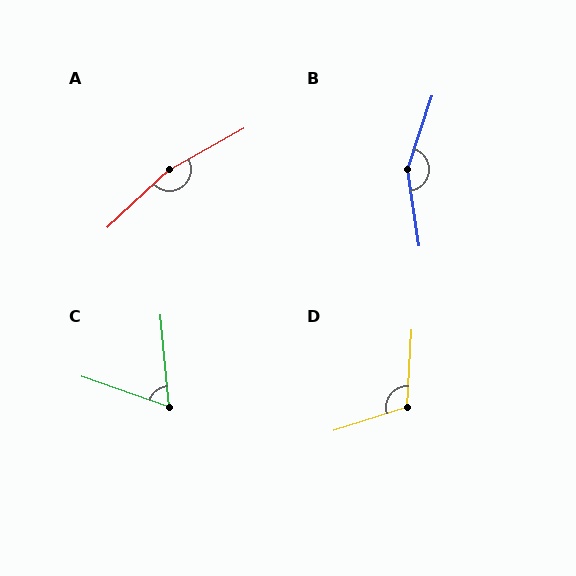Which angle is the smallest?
C, at approximately 65 degrees.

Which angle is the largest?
A, at approximately 166 degrees.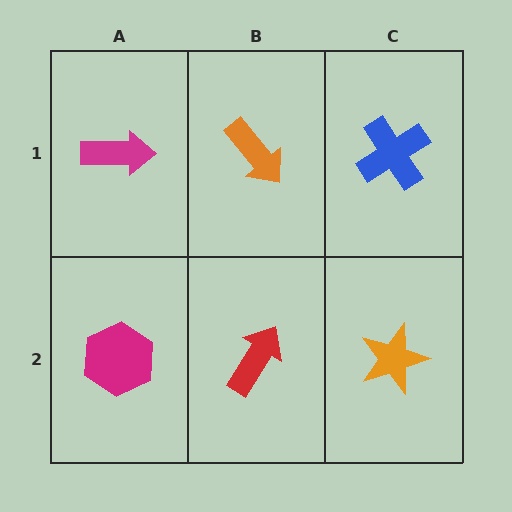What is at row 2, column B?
A red arrow.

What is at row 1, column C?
A blue cross.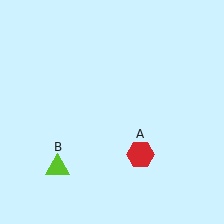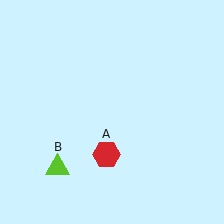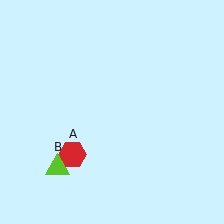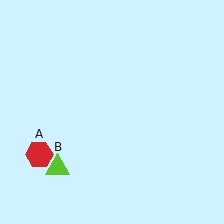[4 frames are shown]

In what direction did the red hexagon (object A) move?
The red hexagon (object A) moved left.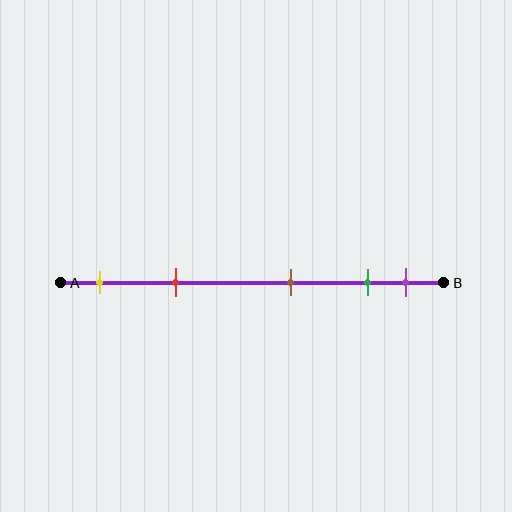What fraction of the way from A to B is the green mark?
The green mark is approximately 80% (0.8) of the way from A to B.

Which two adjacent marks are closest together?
The green and purple marks are the closest adjacent pair.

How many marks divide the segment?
There are 5 marks dividing the segment.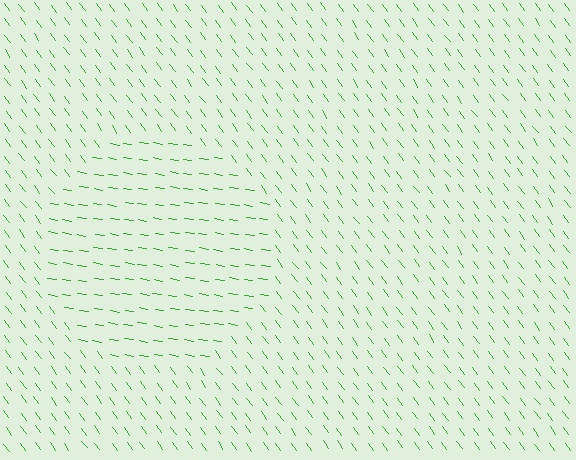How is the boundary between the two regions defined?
The boundary is defined purely by a change in line orientation (approximately 45 degrees difference). All lines are the same color and thickness.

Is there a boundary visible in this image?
Yes, there is a texture boundary formed by a change in line orientation.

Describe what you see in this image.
The image is filled with small green line segments. A circle region in the image has lines oriented differently from the surrounding lines, creating a visible texture boundary.